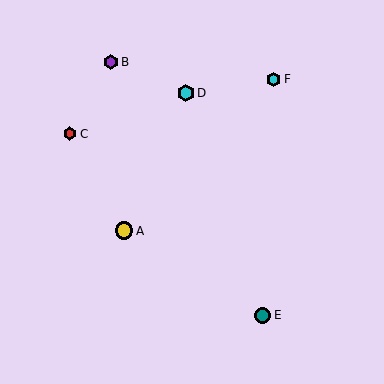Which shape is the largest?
The yellow circle (labeled A) is the largest.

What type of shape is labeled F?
Shape F is a cyan hexagon.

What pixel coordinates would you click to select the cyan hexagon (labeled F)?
Click at (274, 79) to select the cyan hexagon F.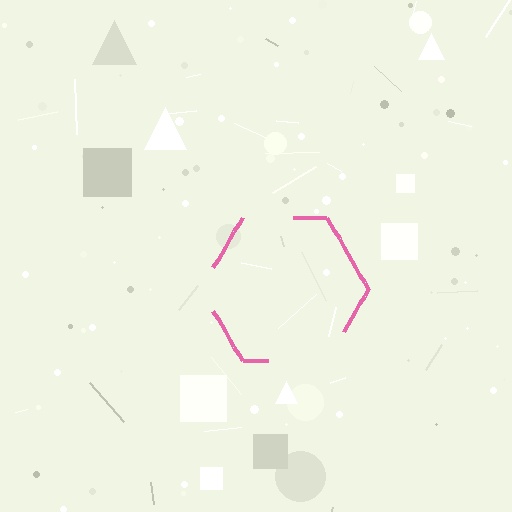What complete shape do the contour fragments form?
The contour fragments form a hexagon.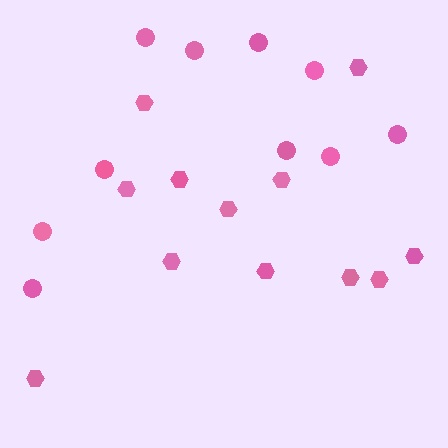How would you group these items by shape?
There are 2 groups: one group of hexagons (12) and one group of circles (10).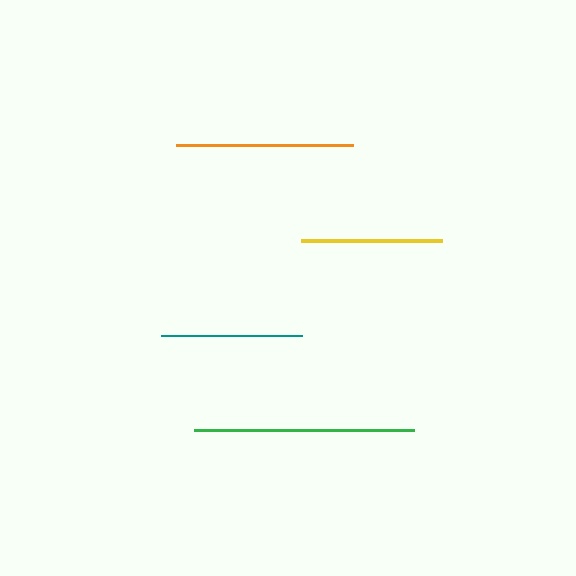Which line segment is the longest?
The green line is the longest at approximately 220 pixels.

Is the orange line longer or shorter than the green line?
The green line is longer than the orange line.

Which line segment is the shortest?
The yellow line is the shortest at approximately 141 pixels.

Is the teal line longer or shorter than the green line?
The green line is longer than the teal line.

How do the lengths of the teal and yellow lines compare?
The teal and yellow lines are approximately the same length.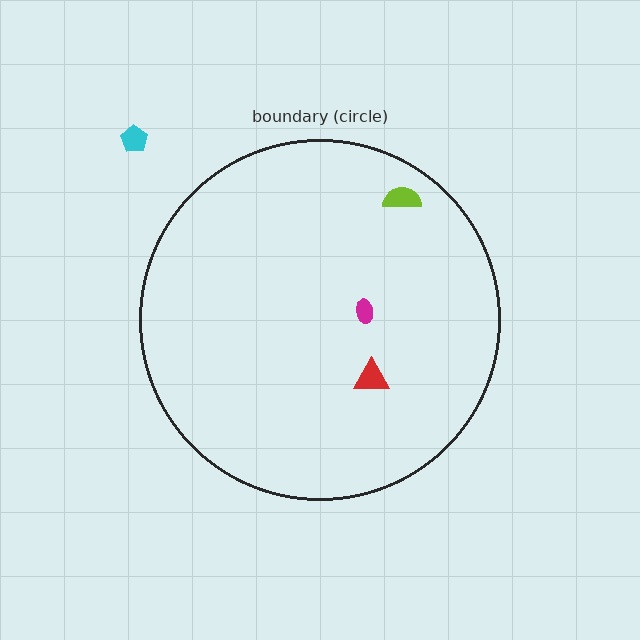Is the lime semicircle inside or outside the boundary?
Inside.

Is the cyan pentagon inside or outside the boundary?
Outside.